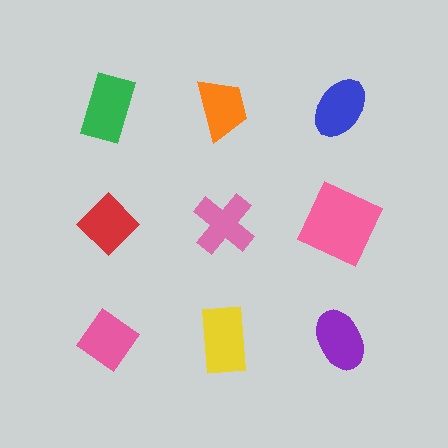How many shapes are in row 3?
3 shapes.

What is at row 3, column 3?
A purple ellipse.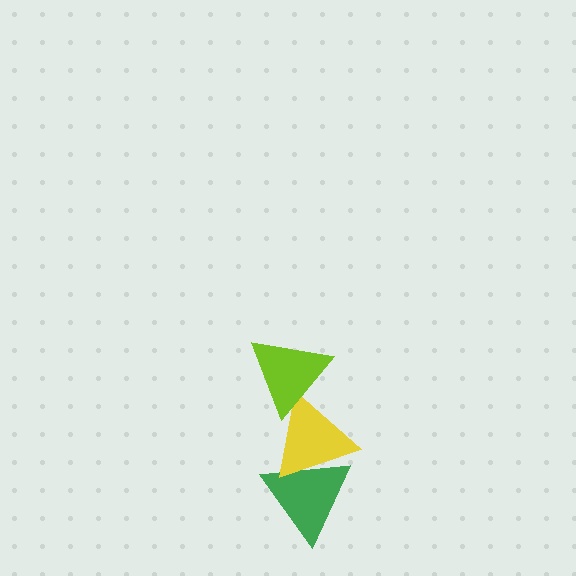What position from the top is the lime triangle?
The lime triangle is 1st from the top.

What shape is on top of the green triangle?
The yellow triangle is on top of the green triangle.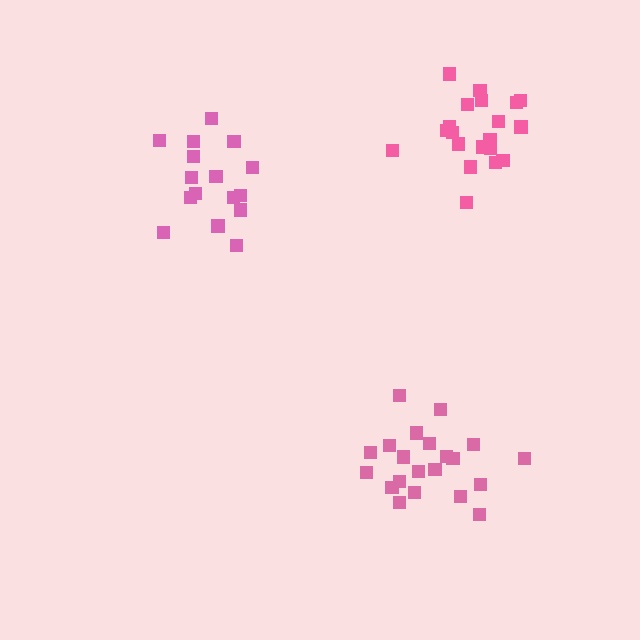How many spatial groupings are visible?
There are 3 spatial groupings.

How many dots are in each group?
Group 1: 16 dots, Group 2: 20 dots, Group 3: 21 dots (57 total).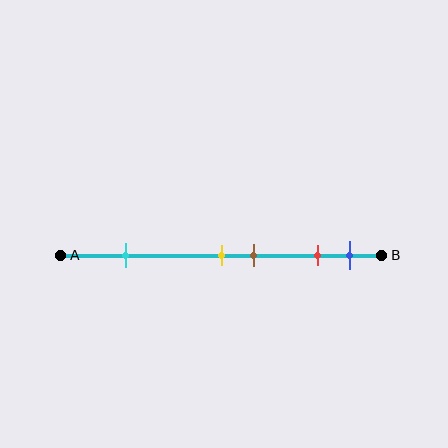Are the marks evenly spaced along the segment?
No, the marks are not evenly spaced.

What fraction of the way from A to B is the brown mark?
The brown mark is approximately 60% (0.6) of the way from A to B.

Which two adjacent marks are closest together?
The yellow and brown marks are the closest adjacent pair.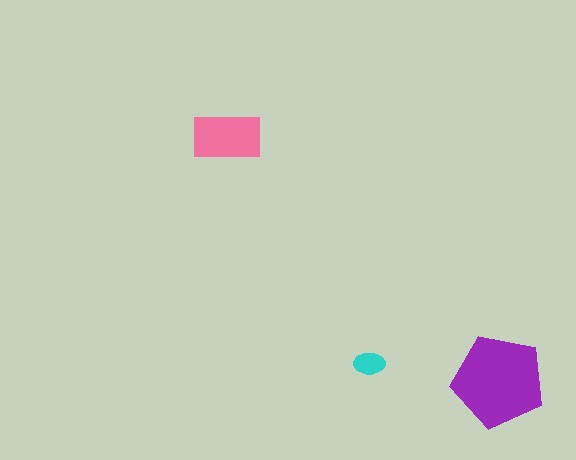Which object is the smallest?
The cyan ellipse.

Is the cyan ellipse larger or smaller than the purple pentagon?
Smaller.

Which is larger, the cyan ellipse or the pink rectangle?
The pink rectangle.